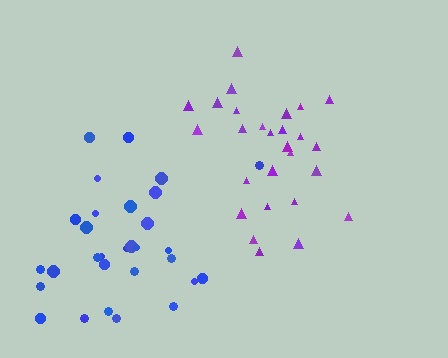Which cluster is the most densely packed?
Purple.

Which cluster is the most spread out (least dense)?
Blue.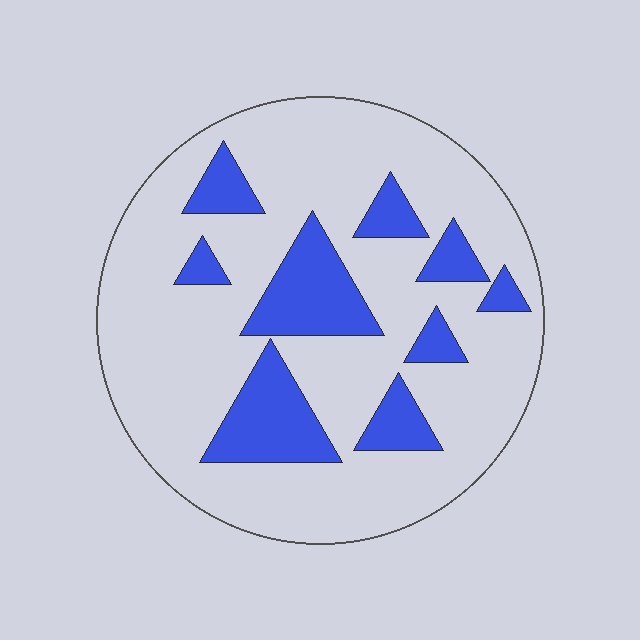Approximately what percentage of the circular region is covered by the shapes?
Approximately 20%.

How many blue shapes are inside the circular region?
9.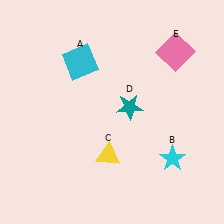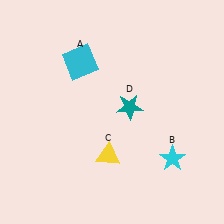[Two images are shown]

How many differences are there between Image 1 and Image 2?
There is 1 difference between the two images.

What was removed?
The pink square (E) was removed in Image 2.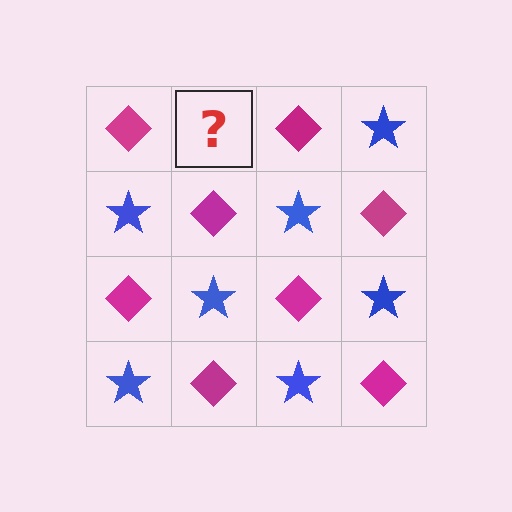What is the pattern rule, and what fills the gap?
The rule is that it alternates magenta diamond and blue star in a checkerboard pattern. The gap should be filled with a blue star.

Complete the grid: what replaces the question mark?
The question mark should be replaced with a blue star.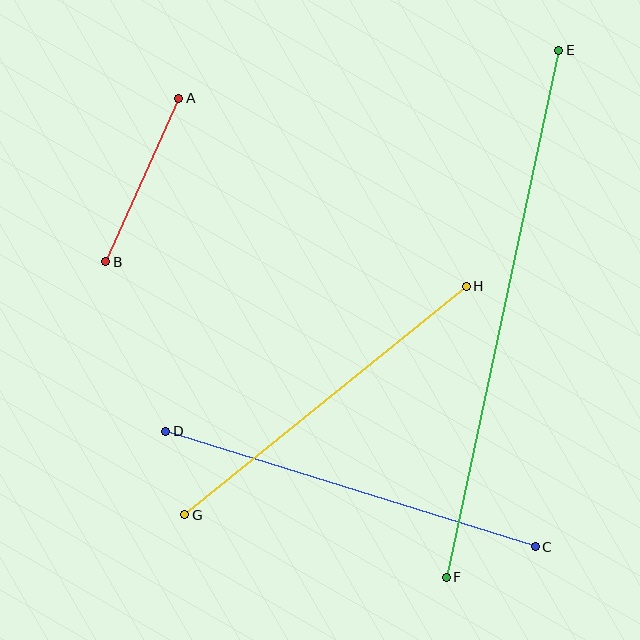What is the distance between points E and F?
The distance is approximately 539 pixels.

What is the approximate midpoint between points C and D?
The midpoint is at approximately (351, 489) pixels.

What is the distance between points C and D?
The distance is approximately 387 pixels.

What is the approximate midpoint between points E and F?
The midpoint is at approximately (503, 314) pixels.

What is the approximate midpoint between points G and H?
The midpoint is at approximately (326, 401) pixels.